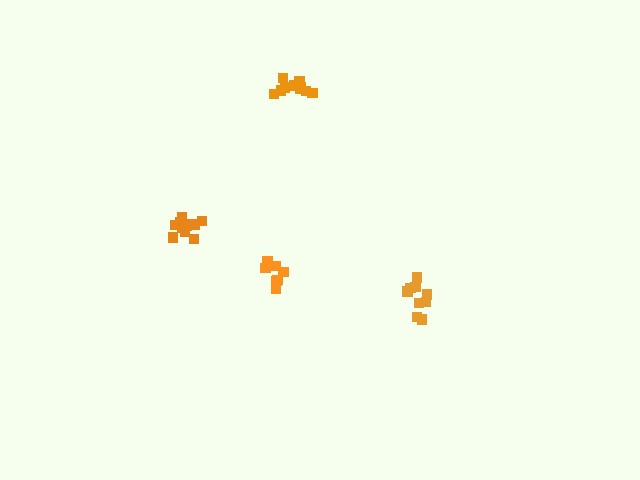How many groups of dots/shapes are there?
There are 4 groups.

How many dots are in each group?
Group 1: 11 dots, Group 2: 7 dots, Group 3: 10 dots, Group 4: 9 dots (37 total).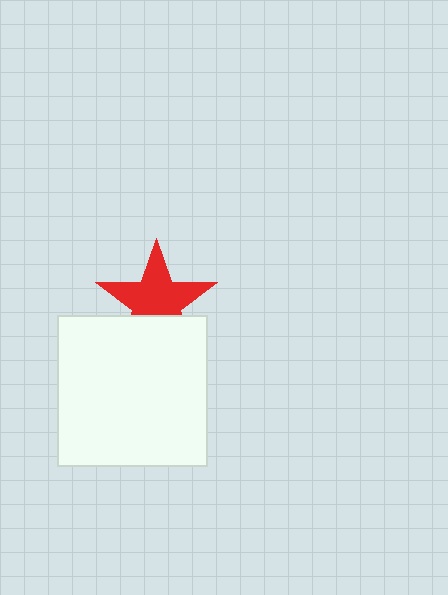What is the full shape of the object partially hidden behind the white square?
The partially hidden object is a red star.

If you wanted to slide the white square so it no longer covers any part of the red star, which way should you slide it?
Slide it down — that is the most direct way to separate the two shapes.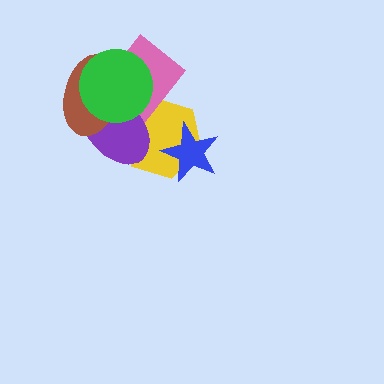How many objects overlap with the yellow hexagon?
4 objects overlap with the yellow hexagon.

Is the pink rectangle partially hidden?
Yes, it is partially covered by another shape.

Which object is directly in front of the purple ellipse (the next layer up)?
The brown ellipse is directly in front of the purple ellipse.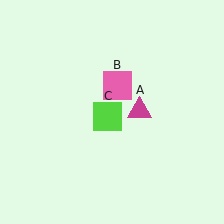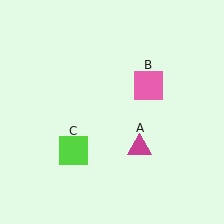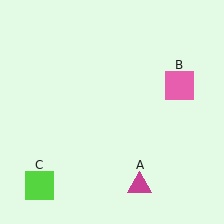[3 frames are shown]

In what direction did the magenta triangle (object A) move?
The magenta triangle (object A) moved down.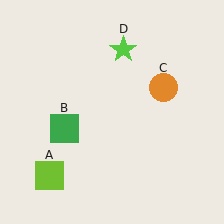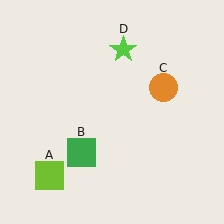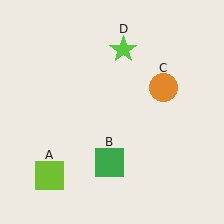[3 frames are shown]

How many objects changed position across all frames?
1 object changed position: green square (object B).